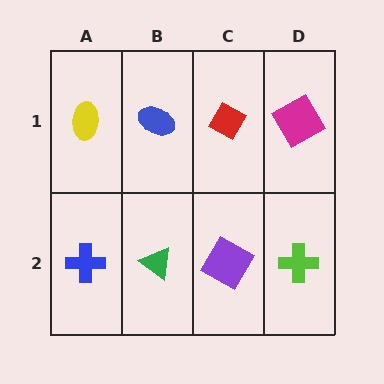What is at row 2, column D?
A lime cross.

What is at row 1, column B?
A blue ellipse.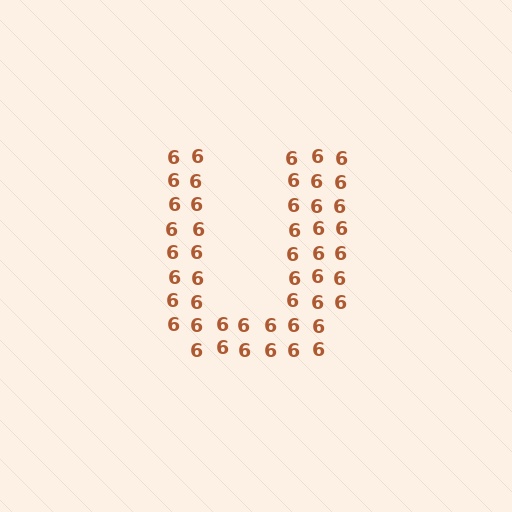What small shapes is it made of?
It is made of small digit 6's.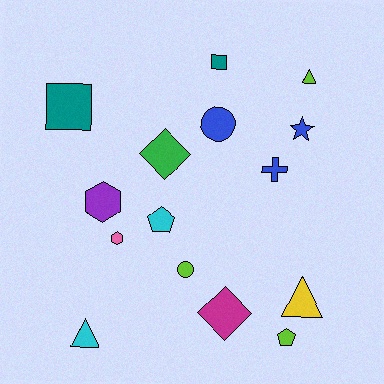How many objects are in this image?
There are 15 objects.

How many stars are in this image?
There is 1 star.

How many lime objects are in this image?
There are 3 lime objects.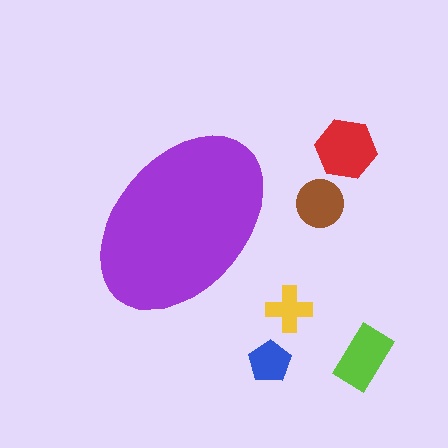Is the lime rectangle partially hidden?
No, the lime rectangle is fully visible.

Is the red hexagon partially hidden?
No, the red hexagon is fully visible.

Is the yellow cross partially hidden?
No, the yellow cross is fully visible.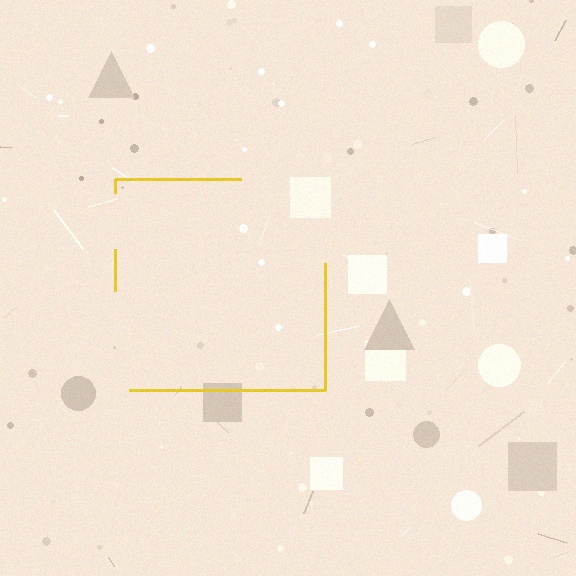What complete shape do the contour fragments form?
The contour fragments form a square.